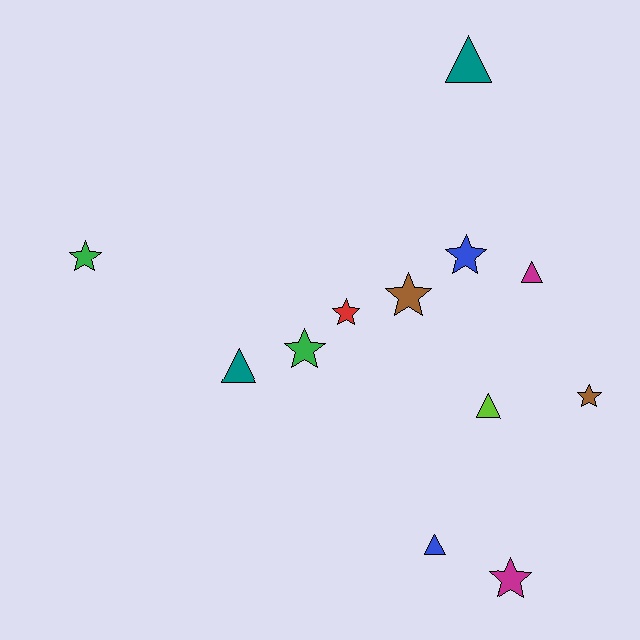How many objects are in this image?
There are 12 objects.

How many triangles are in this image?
There are 5 triangles.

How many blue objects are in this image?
There are 2 blue objects.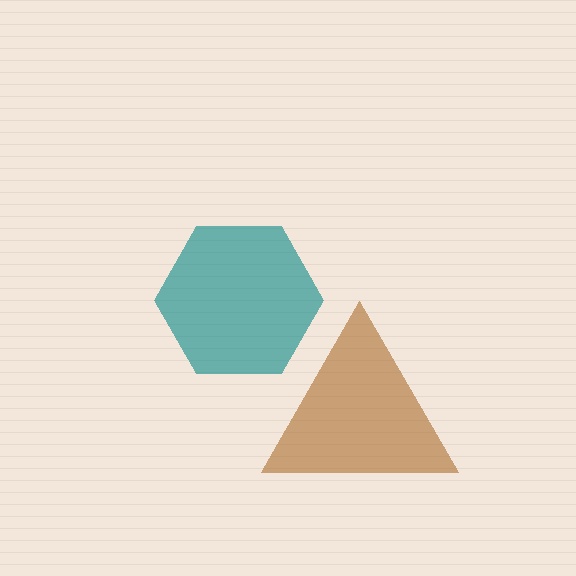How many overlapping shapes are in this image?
There are 2 overlapping shapes in the image.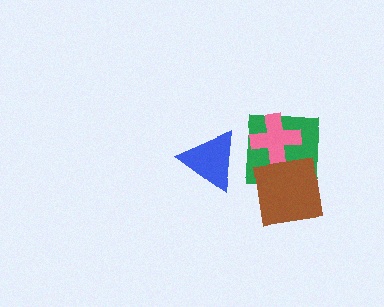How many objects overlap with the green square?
2 objects overlap with the green square.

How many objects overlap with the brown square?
1 object overlaps with the brown square.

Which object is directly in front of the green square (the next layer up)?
The pink cross is directly in front of the green square.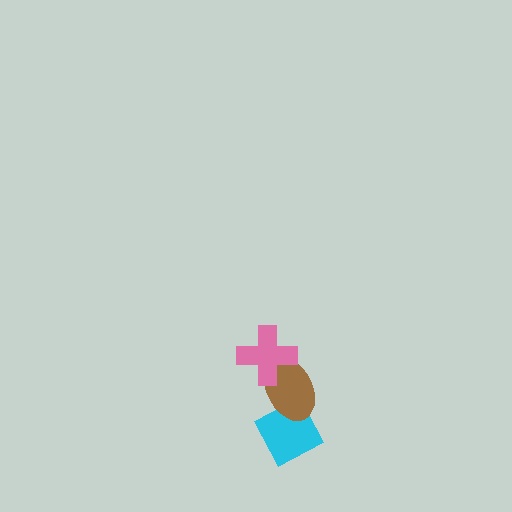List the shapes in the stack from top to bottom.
From top to bottom: the pink cross, the brown ellipse, the cyan diamond.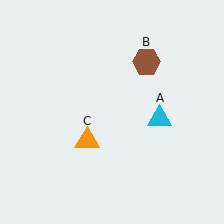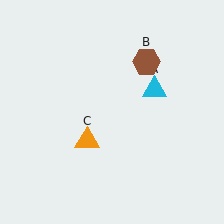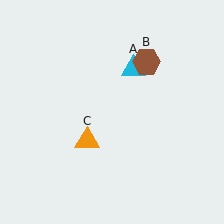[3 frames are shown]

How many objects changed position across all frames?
1 object changed position: cyan triangle (object A).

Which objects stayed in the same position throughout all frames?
Brown hexagon (object B) and orange triangle (object C) remained stationary.